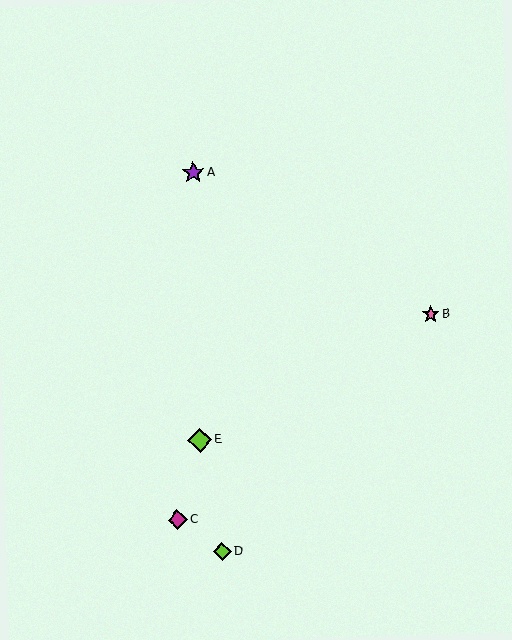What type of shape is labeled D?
Shape D is a lime diamond.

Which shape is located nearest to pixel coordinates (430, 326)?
The pink star (labeled B) at (431, 314) is nearest to that location.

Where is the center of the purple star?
The center of the purple star is at (193, 172).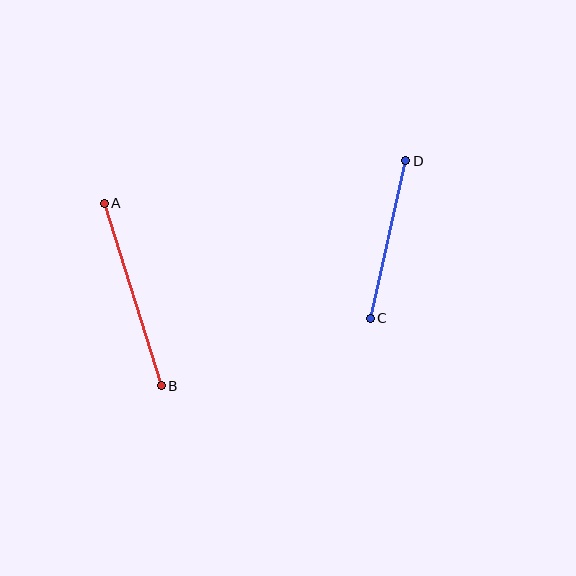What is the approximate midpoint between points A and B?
The midpoint is at approximately (133, 294) pixels.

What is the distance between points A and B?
The distance is approximately 191 pixels.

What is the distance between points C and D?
The distance is approximately 162 pixels.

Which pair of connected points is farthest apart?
Points A and B are farthest apart.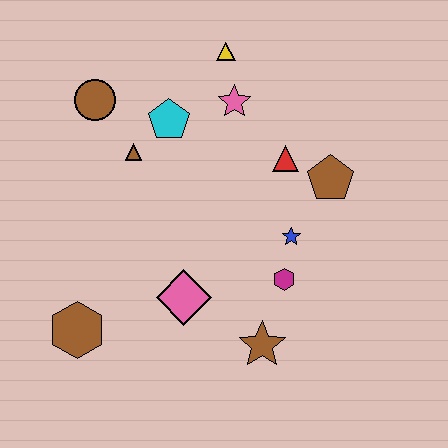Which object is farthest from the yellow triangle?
The brown hexagon is farthest from the yellow triangle.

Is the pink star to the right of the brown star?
No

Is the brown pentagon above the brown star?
Yes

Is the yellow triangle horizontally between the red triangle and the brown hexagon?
Yes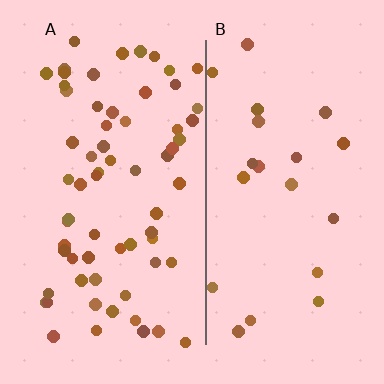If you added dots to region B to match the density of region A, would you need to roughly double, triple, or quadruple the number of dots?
Approximately triple.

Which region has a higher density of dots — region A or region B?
A (the left).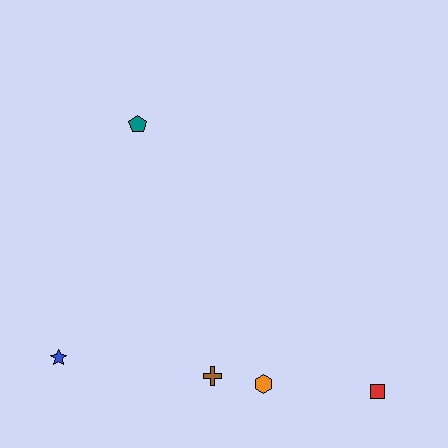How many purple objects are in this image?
There are no purple objects.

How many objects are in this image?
There are 5 objects.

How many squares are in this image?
There is 1 square.